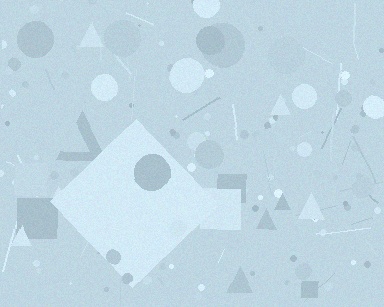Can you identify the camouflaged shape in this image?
The camouflaged shape is a diamond.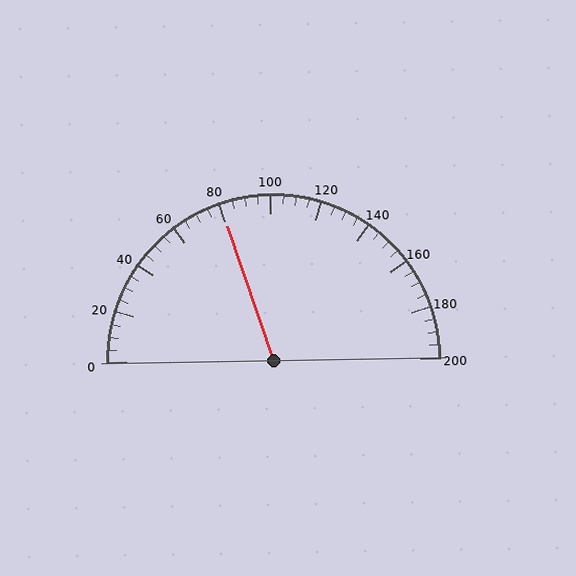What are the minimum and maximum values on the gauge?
The gauge ranges from 0 to 200.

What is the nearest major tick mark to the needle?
The nearest major tick mark is 80.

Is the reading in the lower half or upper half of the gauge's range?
The reading is in the lower half of the range (0 to 200).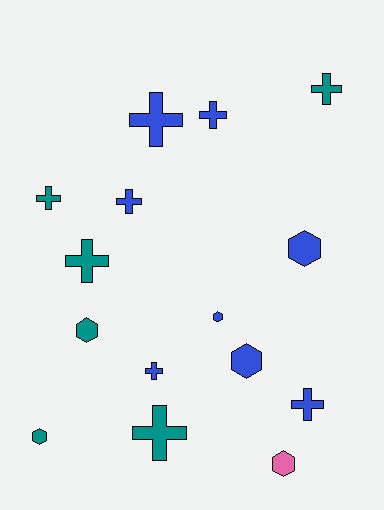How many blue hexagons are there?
There are 3 blue hexagons.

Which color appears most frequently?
Blue, with 8 objects.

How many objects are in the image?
There are 15 objects.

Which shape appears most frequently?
Cross, with 9 objects.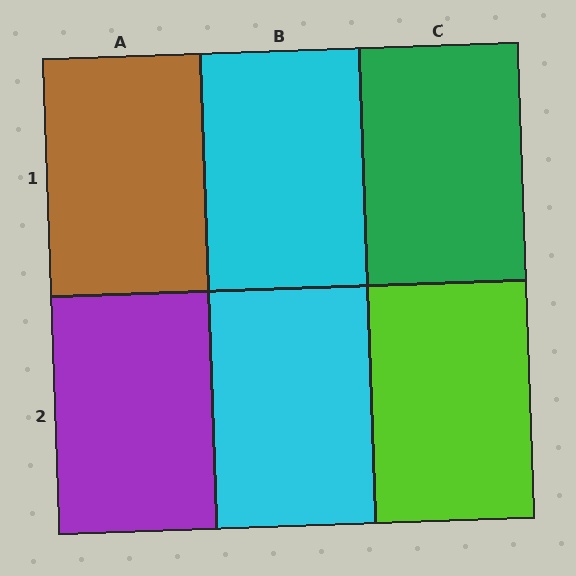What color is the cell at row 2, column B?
Cyan.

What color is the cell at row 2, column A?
Purple.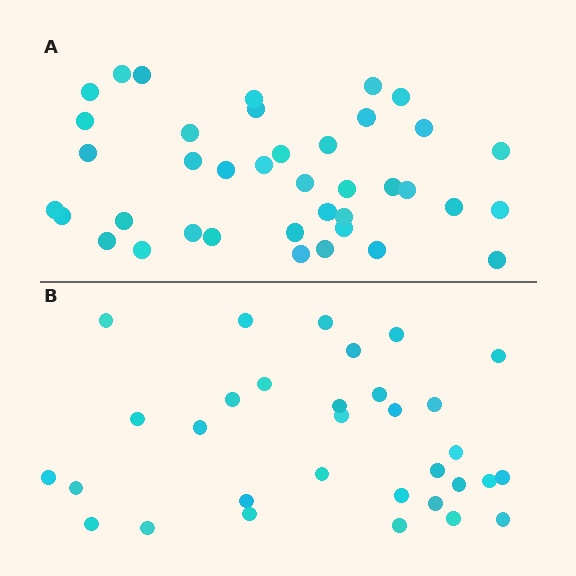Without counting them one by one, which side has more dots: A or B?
Region A (the top region) has more dots.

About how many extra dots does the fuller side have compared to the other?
Region A has roughly 8 or so more dots than region B.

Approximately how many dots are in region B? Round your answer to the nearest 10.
About 30 dots. (The exact count is 32, which rounds to 30.)